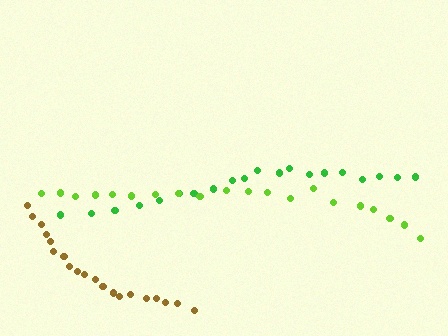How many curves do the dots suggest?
There are 3 distinct paths.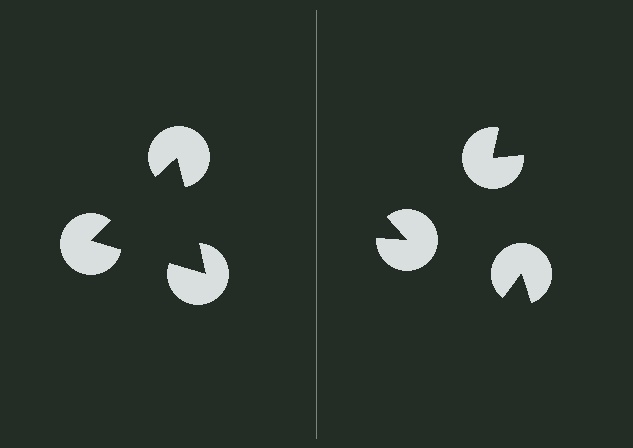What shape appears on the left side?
An illusory triangle.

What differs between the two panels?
The pac-man discs are positioned identically on both sides; only the wedge orientations differ. On the left they align to a triangle; on the right they are misaligned.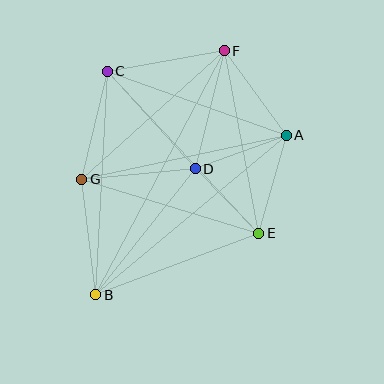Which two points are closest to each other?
Points D and E are closest to each other.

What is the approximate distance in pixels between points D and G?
The distance between D and G is approximately 114 pixels.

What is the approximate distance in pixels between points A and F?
The distance between A and F is approximately 105 pixels.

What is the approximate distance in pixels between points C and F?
The distance between C and F is approximately 119 pixels.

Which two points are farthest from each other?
Points B and F are farthest from each other.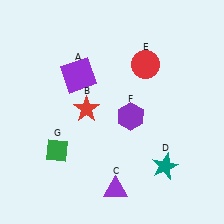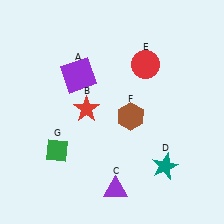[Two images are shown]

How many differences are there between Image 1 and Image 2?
There is 1 difference between the two images.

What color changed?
The hexagon (F) changed from purple in Image 1 to brown in Image 2.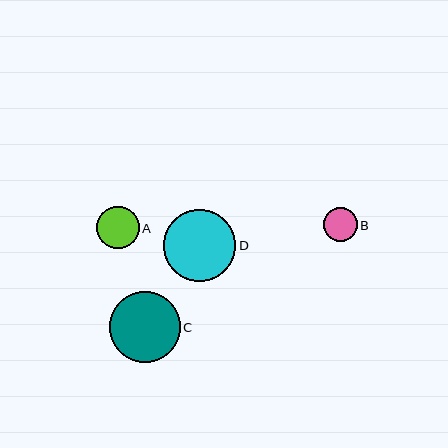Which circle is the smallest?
Circle B is the smallest with a size of approximately 34 pixels.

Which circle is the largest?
Circle D is the largest with a size of approximately 72 pixels.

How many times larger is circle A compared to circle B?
Circle A is approximately 1.3 times the size of circle B.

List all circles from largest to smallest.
From largest to smallest: D, C, A, B.